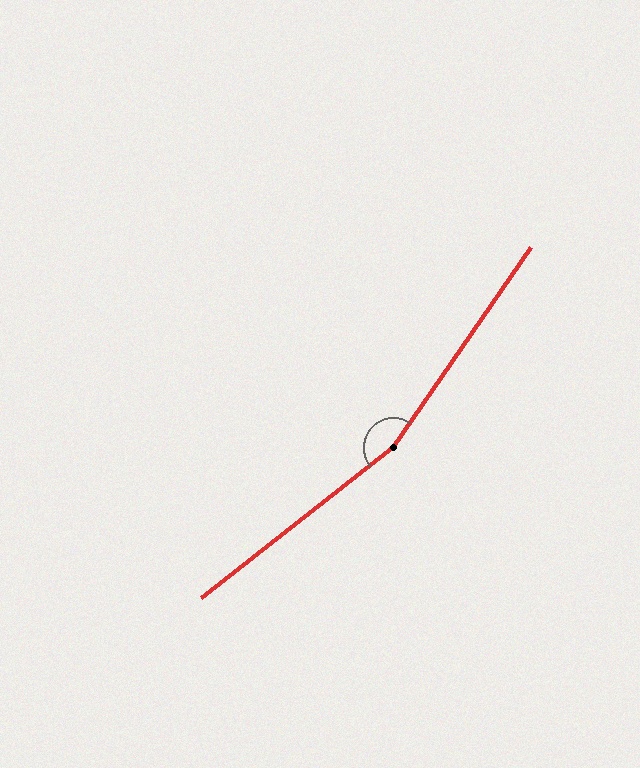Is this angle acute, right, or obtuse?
It is obtuse.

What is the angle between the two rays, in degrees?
Approximately 163 degrees.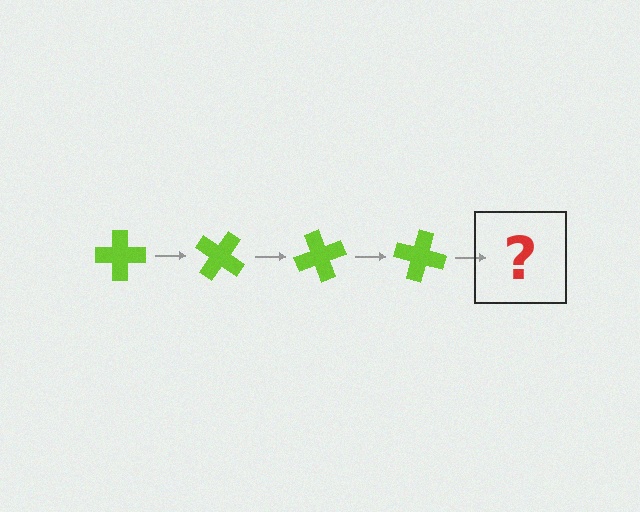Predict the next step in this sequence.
The next step is a lime cross rotated 140 degrees.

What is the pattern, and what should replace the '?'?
The pattern is that the cross rotates 35 degrees each step. The '?' should be a lime cross rotated 140 degrees.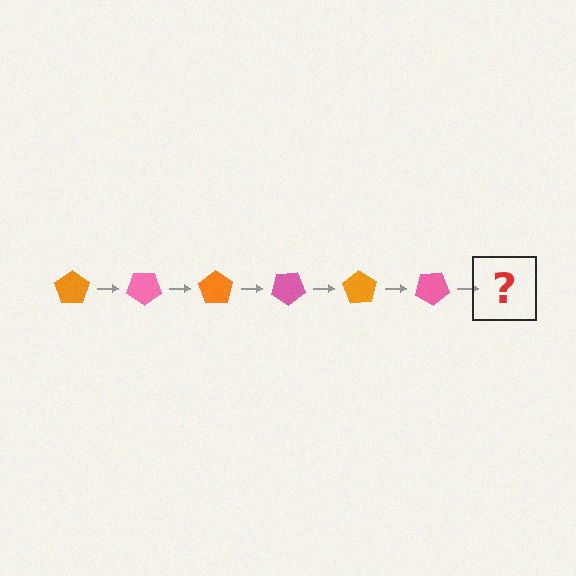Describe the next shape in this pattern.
It should be an orange pentagon, rotated 210 degrees from the start.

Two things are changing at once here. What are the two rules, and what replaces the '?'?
The two rules are that it rotates 35 degrees each step and the color cycles through orange and pink. The '?' should be an orange pentagon, rotated 210 degrees from the start.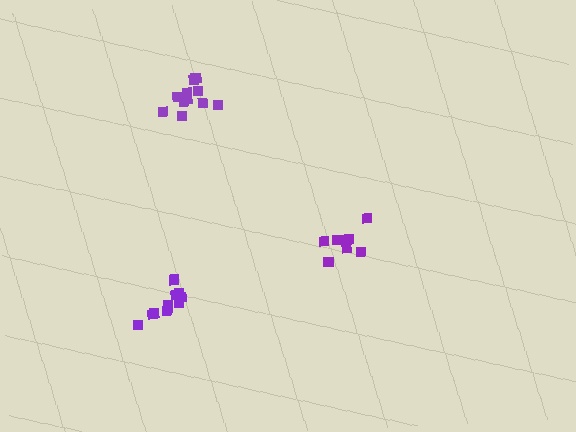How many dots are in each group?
Group 1: 11 dots, Group 2: 8 dots, Group 3: 11 dots (30 total).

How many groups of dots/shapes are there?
There are 3 groups.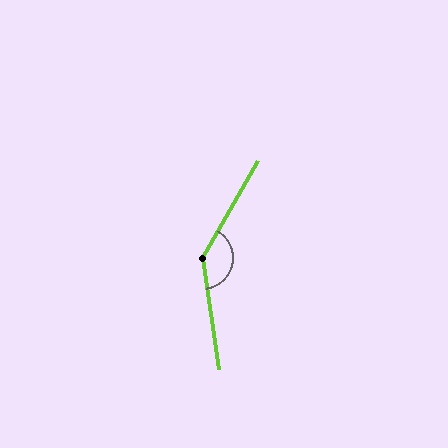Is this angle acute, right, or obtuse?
It is obtuse.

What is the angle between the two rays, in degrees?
Approximately 142 degrees.